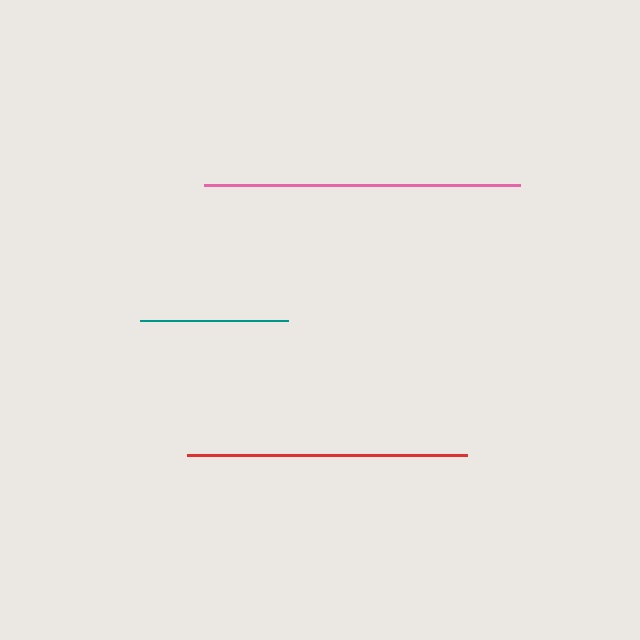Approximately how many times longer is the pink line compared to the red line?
The pink line is approximately 1.1 times the length of the red line.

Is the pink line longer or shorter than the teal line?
The pink line is longer than the teal line.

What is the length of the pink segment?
The pink segment is approximately 316 pixels long.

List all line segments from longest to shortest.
From longest to shortest: pink, red, teal.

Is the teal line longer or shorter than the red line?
The red line is longer than the teal line.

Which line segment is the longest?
The pink line is the longest at approximately 316 pixels.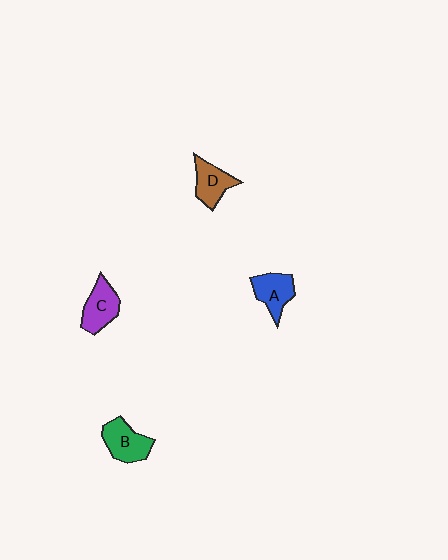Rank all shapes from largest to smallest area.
From largest to smallest: B (green), C (purple), A (blue), D (brown).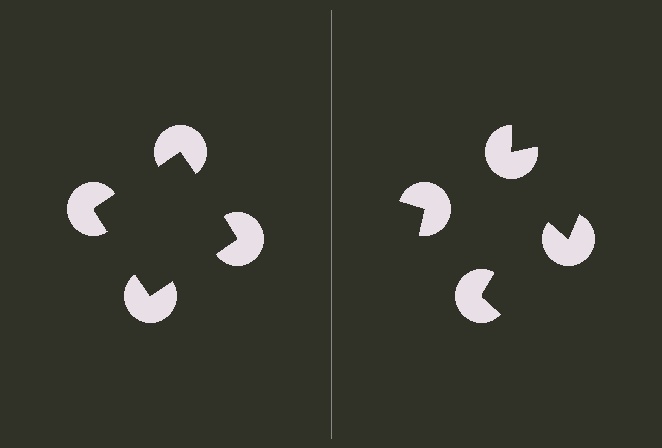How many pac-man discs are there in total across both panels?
8 — 4 on each side.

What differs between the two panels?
The pac-man discs are positioned identically on both sides; only the wedge orientations differ. On the left they align to a square; on the right they are misaligned.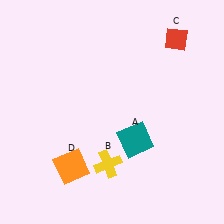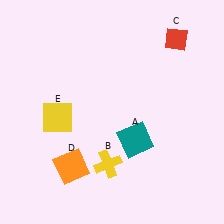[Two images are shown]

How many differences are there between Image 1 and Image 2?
There is 1 difference between the two images.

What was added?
A yellow square (E) was added in Image 2.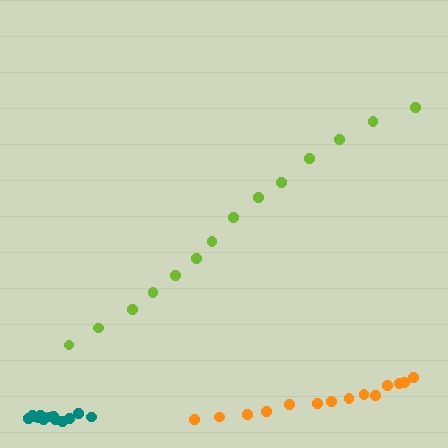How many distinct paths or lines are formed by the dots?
There are 3 distinct paths.